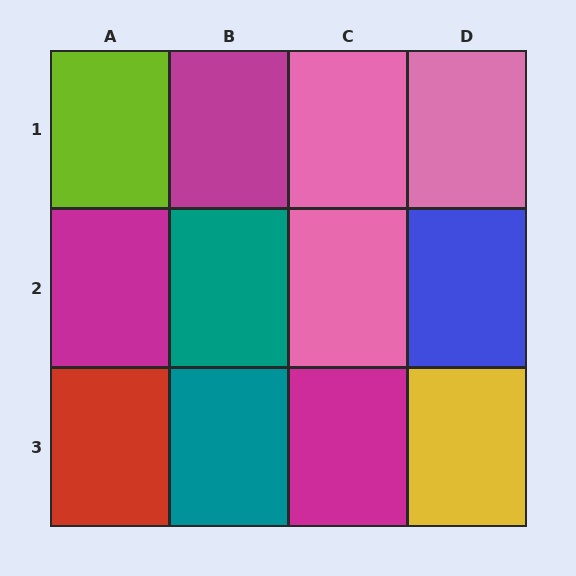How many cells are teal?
2 cells are teal.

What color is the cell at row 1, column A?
Lime.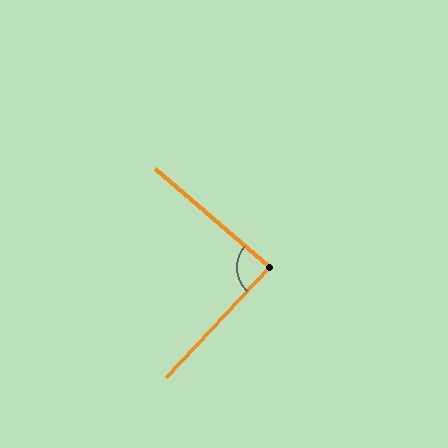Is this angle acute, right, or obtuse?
It is approximately a right angle.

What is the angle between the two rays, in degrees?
Approximately 88 degrees.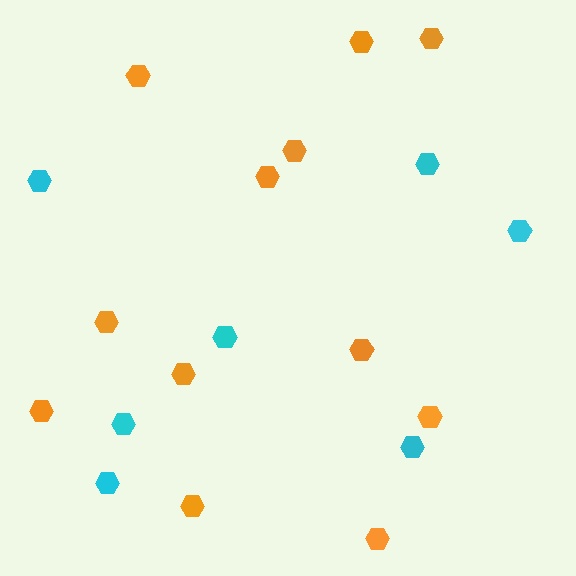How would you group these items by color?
There are 2 groups: one group of orange hexagons (12) and one group of cyan hexagons (7).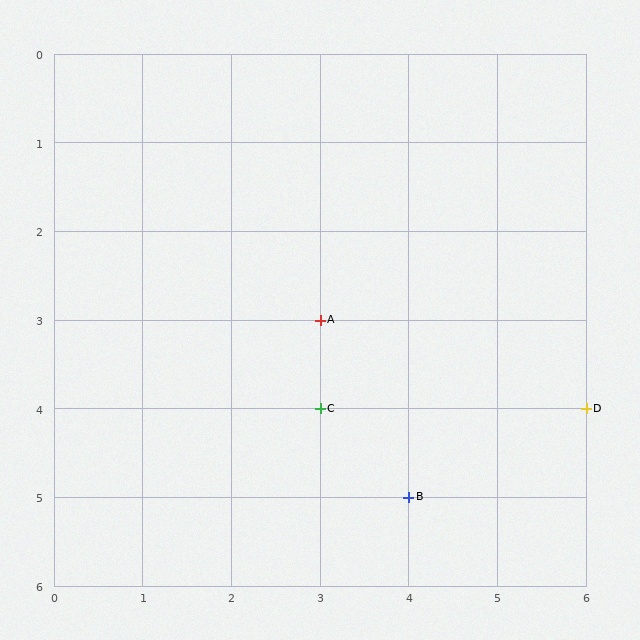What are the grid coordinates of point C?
Point C is at grid coordinates (3, 4).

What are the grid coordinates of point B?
Point B is at grid coordinates (4, 5).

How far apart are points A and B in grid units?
Points A and B are 1 column and 2 rows apart (about 2.2 grid units diagonally).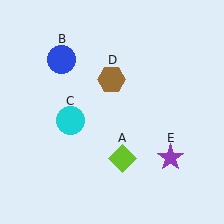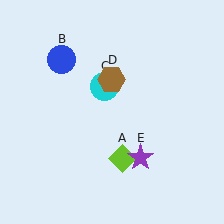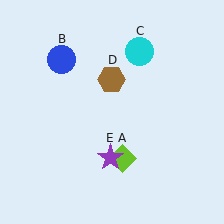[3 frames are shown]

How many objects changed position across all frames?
2 objects changed position: cyan circle (object C), purple star (object E).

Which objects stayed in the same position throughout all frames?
Lime diamond (object A) and blue circle (object B) and brown hexagon (object D) remained stationary.